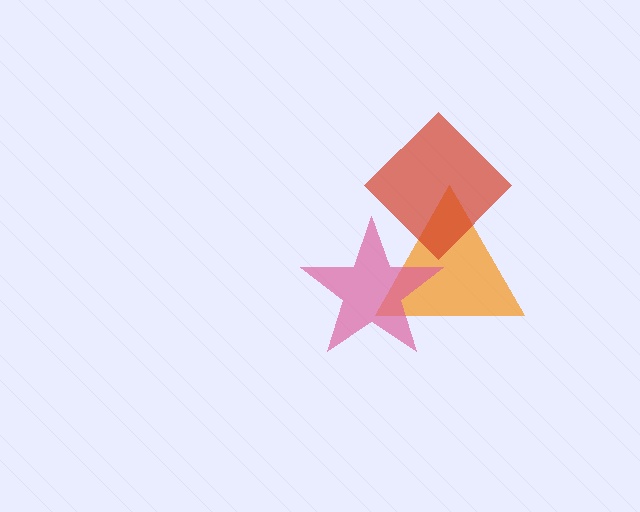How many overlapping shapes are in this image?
There are 3 overlapping shapes in the image.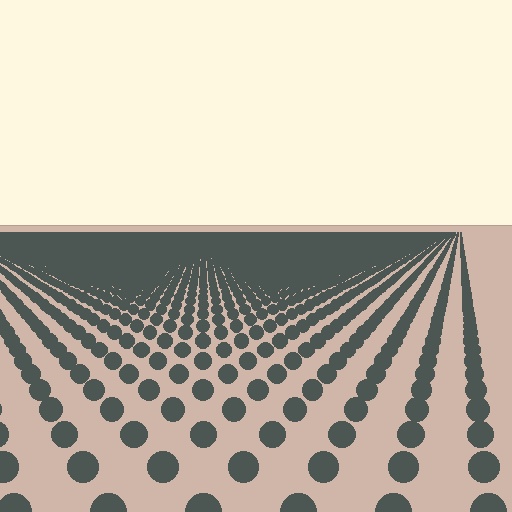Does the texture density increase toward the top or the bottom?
Density increases toward the top.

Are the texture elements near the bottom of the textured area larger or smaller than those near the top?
Larger. Near the bottom, elements are closer to the viewer and appear at a bigger on-screen size.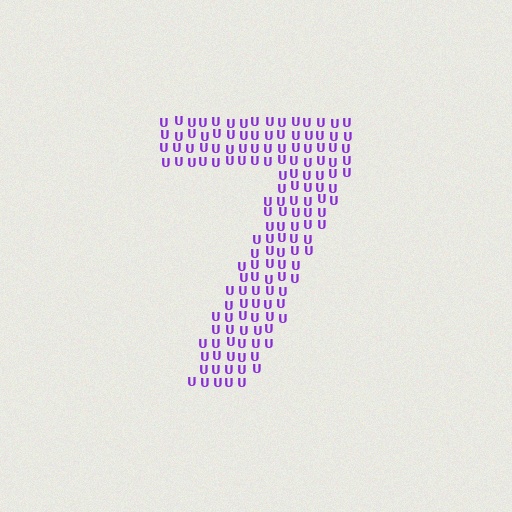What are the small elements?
The small elements are letter U's.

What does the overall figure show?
The overall figure shows the digit 7.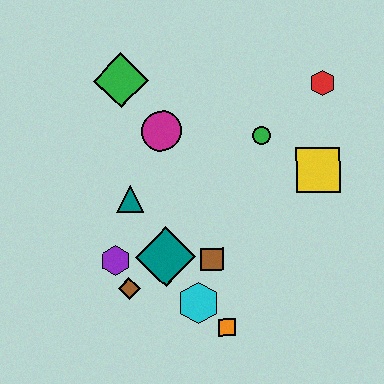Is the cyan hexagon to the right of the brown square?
No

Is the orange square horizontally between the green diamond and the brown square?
No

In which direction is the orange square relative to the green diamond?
The orange square is below the green diamond.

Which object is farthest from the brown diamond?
The red hexagon is farthest from the brown diamond.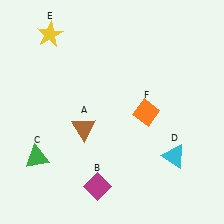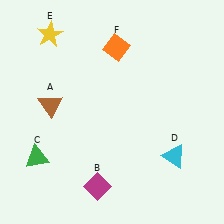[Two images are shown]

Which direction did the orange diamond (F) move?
The orange diamond (F) moved up.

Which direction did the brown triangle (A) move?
The brown triangle (A) moved left.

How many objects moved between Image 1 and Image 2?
2 objects moved between the two images.